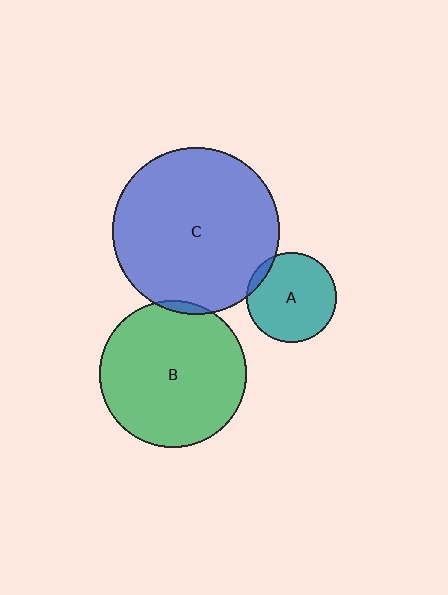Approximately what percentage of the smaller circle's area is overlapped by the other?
Approximately 5%.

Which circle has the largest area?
Circle C (blue).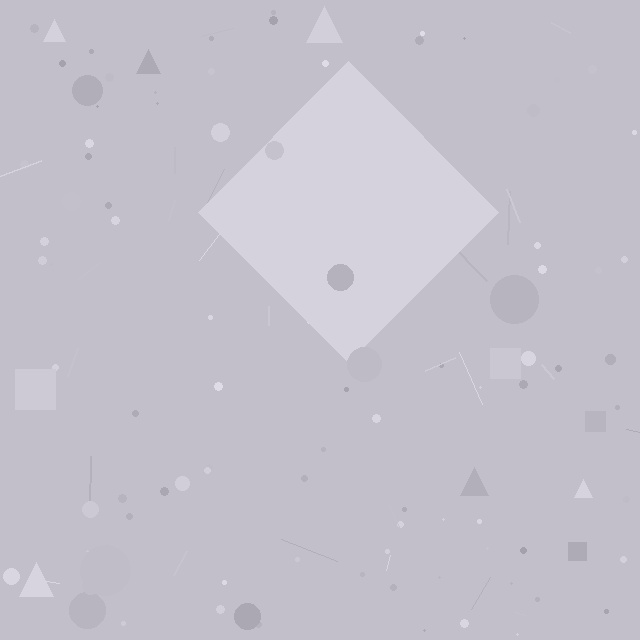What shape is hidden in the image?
A diamond is hidden in the image.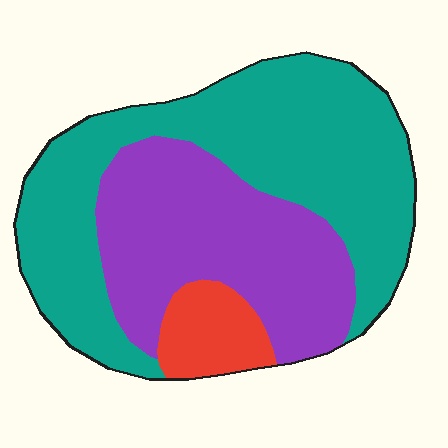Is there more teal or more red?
Teal.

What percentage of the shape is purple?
Purple takes up between a quarter and a half of the shape.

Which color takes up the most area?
Teal, at roughly 55%.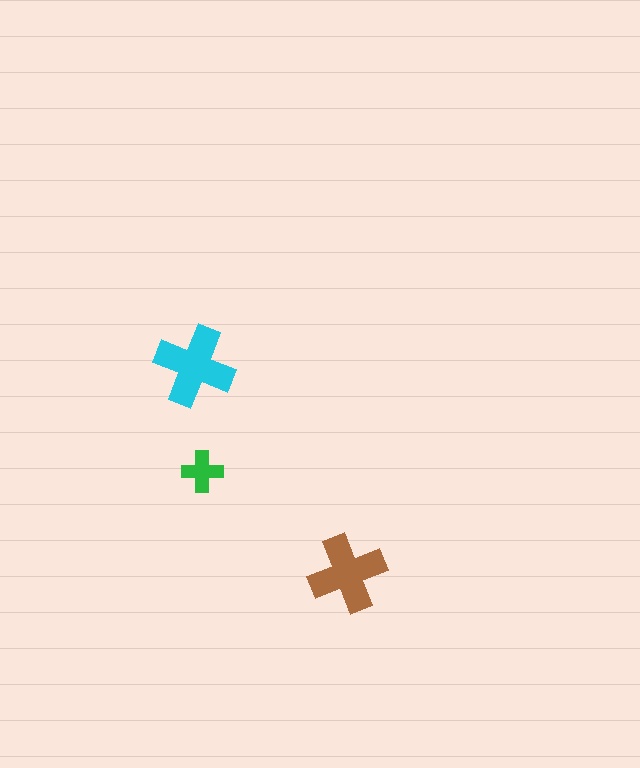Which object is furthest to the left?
The cyan cross is leftmost.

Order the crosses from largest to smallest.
the cyan one, the brown one, the green one.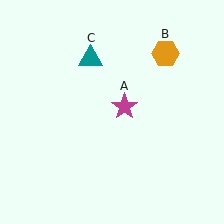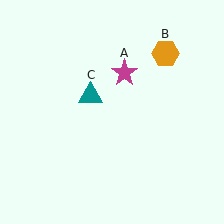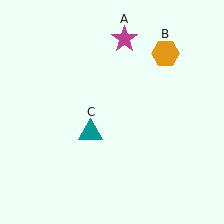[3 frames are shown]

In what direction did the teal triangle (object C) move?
The teal triangle (object C) moved down.